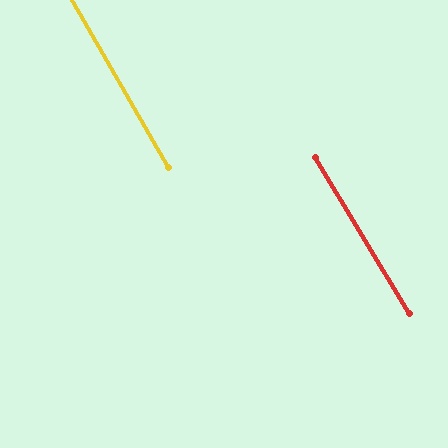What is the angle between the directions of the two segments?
Approximately 1 degree.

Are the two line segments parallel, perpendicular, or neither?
Parallel — their directions differ by only 1.4°.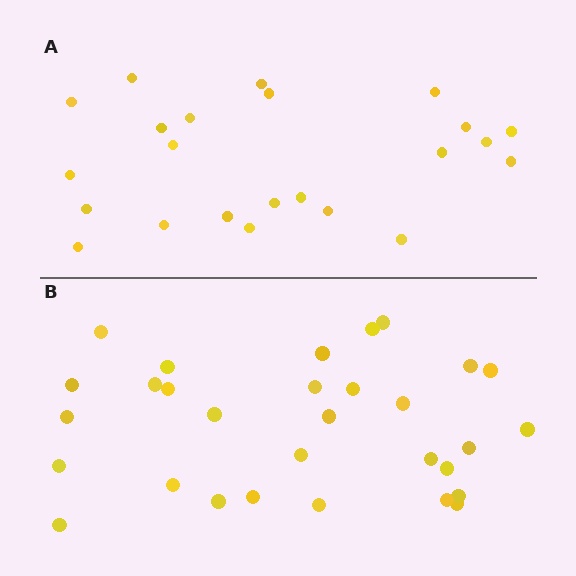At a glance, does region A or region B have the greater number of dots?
Region B (the bottom region) has more dots.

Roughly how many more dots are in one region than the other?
Region B has roughly 8 or so more dots than region A.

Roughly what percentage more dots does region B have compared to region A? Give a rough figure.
About 30% more.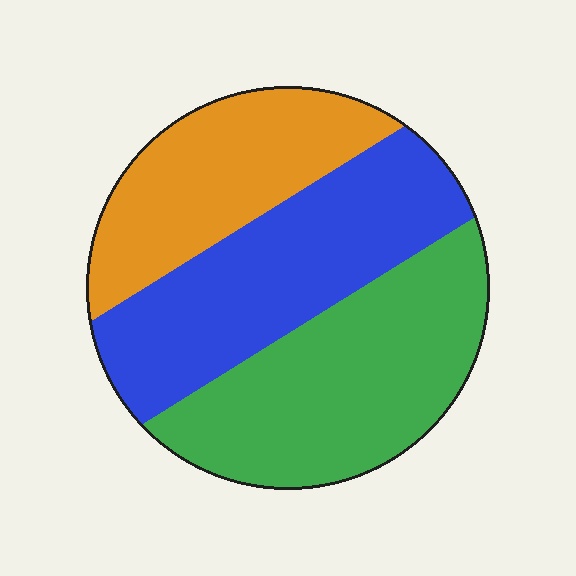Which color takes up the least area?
Orange, at roughly 25%.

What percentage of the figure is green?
Green takes up between a quarter and a half of the figure.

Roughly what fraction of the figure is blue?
Blue covers around 35% of the figure.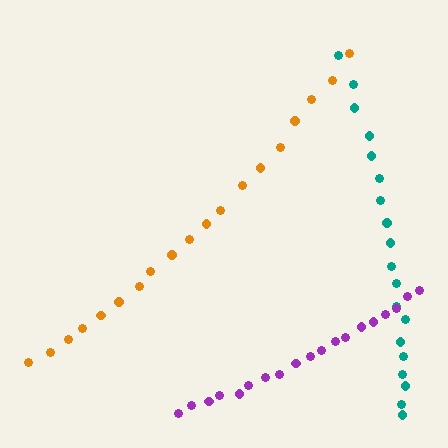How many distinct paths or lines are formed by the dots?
There are 3 distinct paths.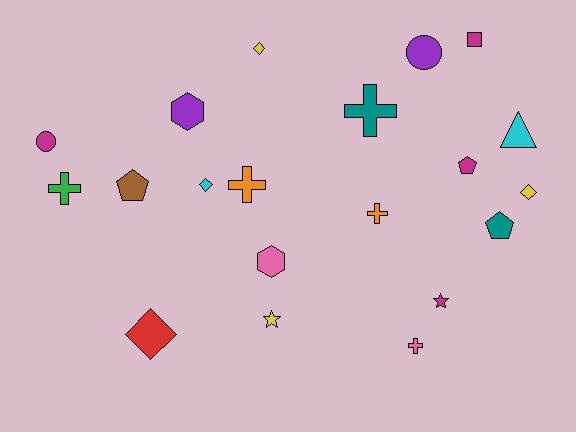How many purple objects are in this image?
There are 2 purple objects.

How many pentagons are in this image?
There are 3 pentagons.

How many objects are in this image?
There are 20 objects.